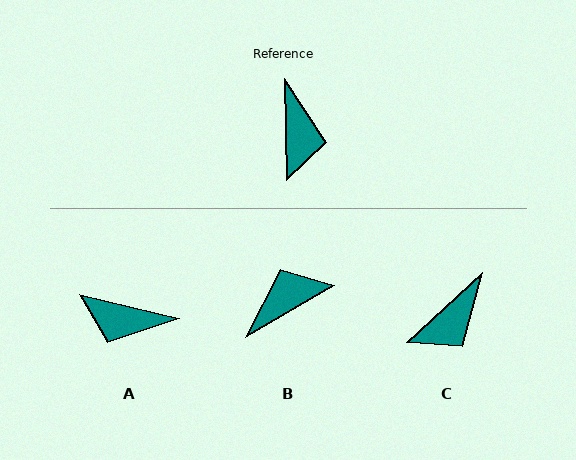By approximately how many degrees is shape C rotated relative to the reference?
Approximately 48 degrees clockwise.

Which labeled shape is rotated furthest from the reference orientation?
B, about 119 degrees away.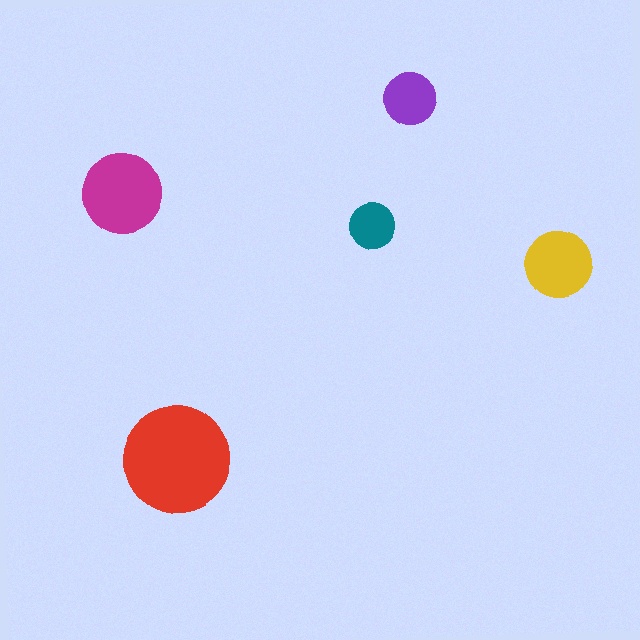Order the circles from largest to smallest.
the red one, the magenta one, the yellow one, the purple one, the teal one.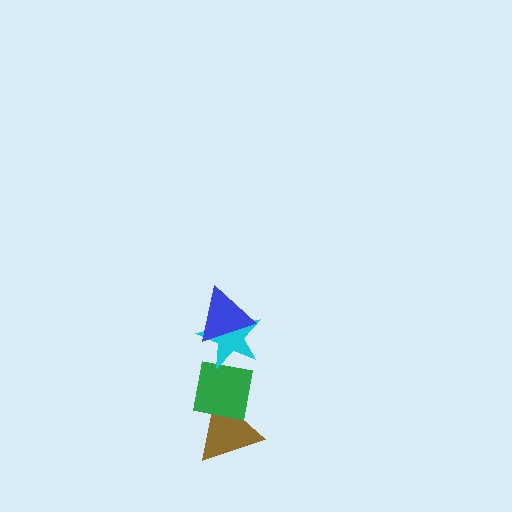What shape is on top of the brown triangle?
The green square is on top of the brown triangle.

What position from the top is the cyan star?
The cyan star is 2nd from the top.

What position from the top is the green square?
The green square is 3rd from the top.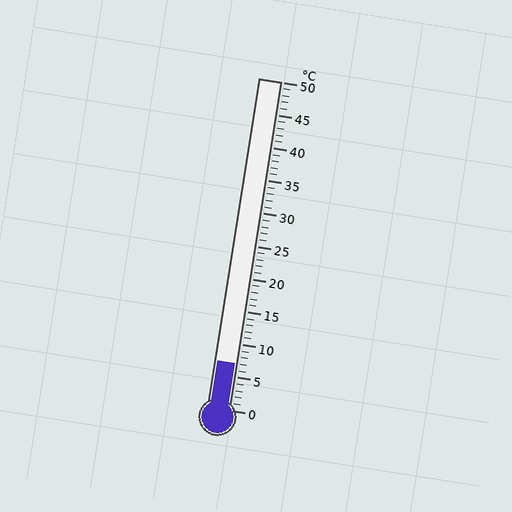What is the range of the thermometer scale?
The thermometer scale ranges from 0°C to 50°C.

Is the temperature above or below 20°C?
The temperature is below 20°C.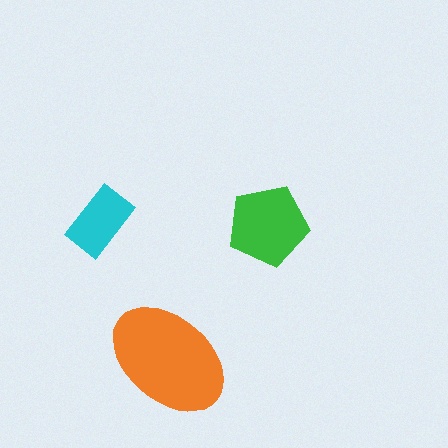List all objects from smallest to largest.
The cyan rectangle, the green pentagon, the orange ellipse.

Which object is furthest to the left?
The cyan rectangle is leftmost.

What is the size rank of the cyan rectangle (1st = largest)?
3rd.